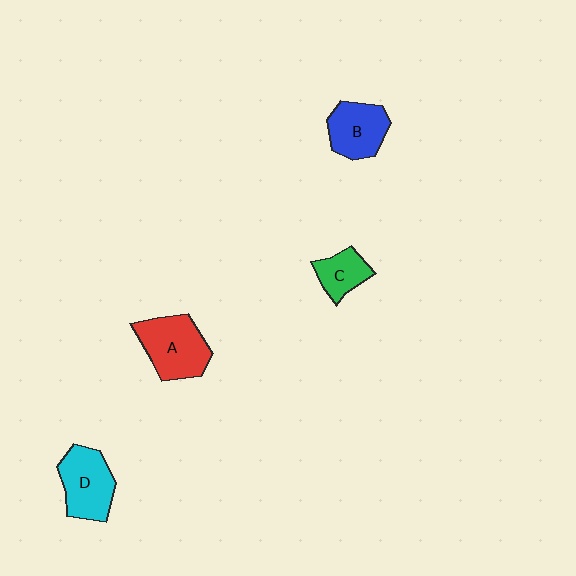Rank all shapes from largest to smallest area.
From largest to smallest: A (red), D (cyan), B (blue), C (green).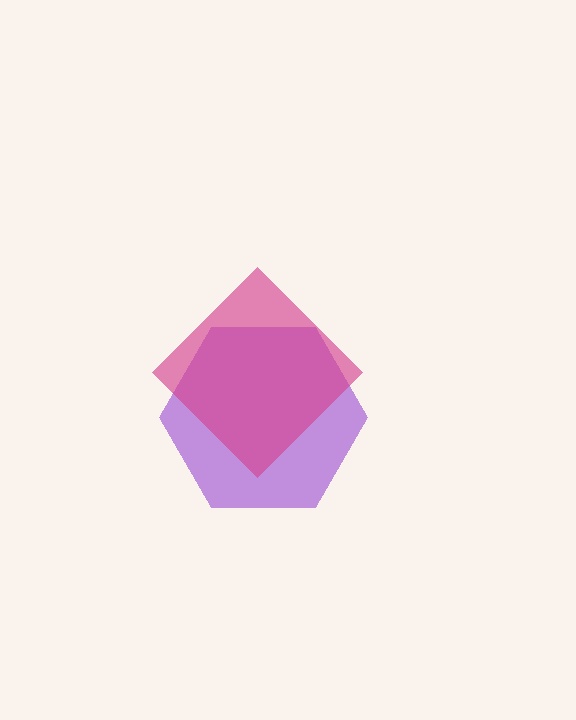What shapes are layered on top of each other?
The layered shapes are: a purple hexagon, a magenta diamond.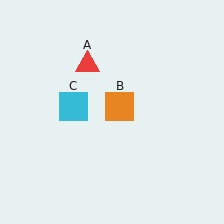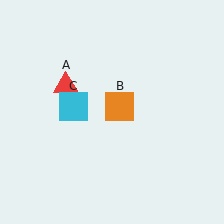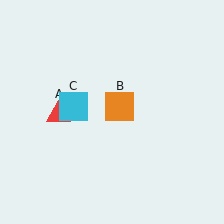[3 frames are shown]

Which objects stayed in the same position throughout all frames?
Orange square (object B) and cyan square (object C) remained stationary.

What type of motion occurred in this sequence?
The red triangle (object A) rotated counterclockwise around the center of the scene.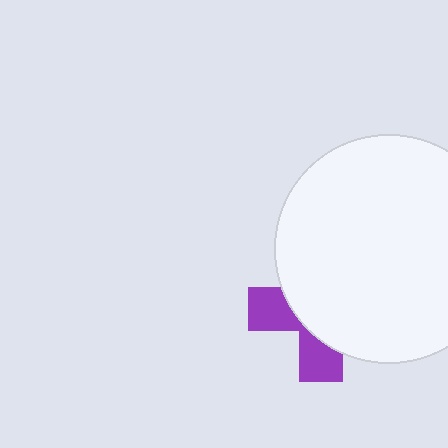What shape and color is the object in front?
The object in front is a white circle.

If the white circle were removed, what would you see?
You would see the complete purple cross.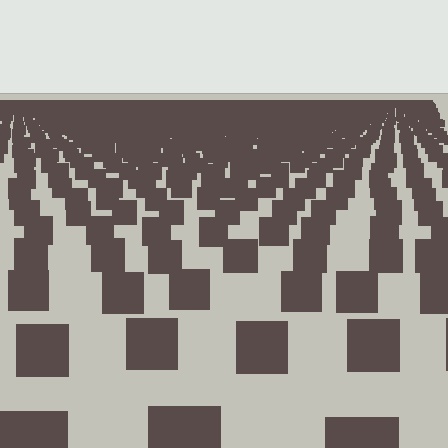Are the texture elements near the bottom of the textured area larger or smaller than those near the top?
Larger. Near the bottom, elements are closer to the viewer and appear at a bigger on-screen size.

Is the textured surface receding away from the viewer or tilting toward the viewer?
The surface is receding away from the viewer. Texture elements get smaller and denser toward the top.